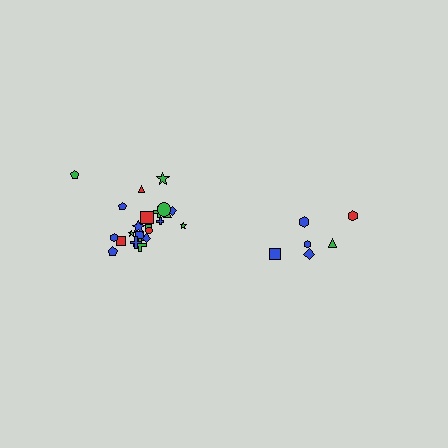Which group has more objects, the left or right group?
The left group.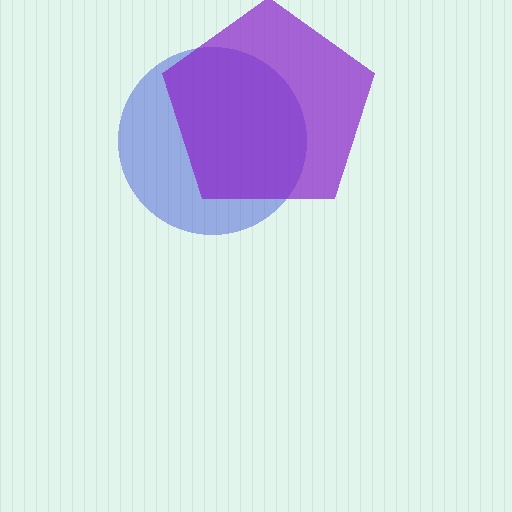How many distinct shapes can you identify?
There are 2 distinct shapes: a blue circle, a purple pentagon.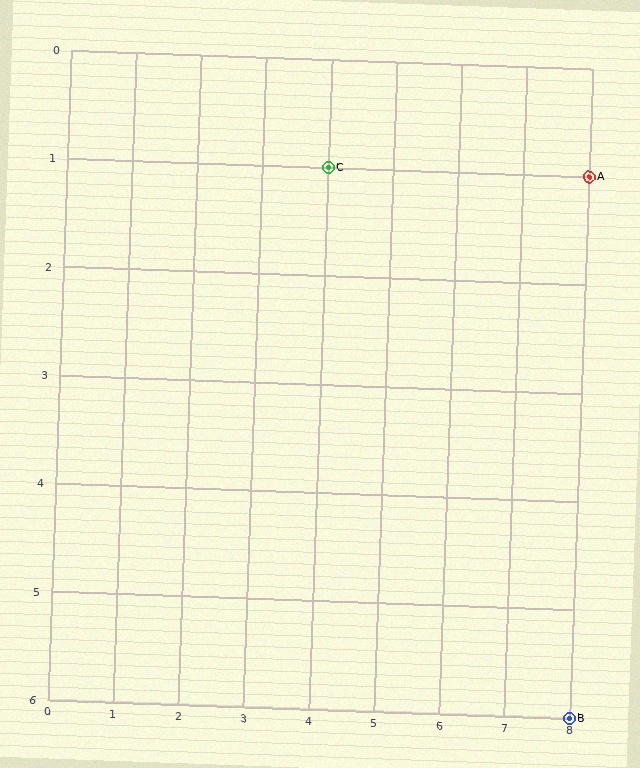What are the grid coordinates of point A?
Point A is at grid coordinates (8, 1).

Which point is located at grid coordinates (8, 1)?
Point A is at (8, 1).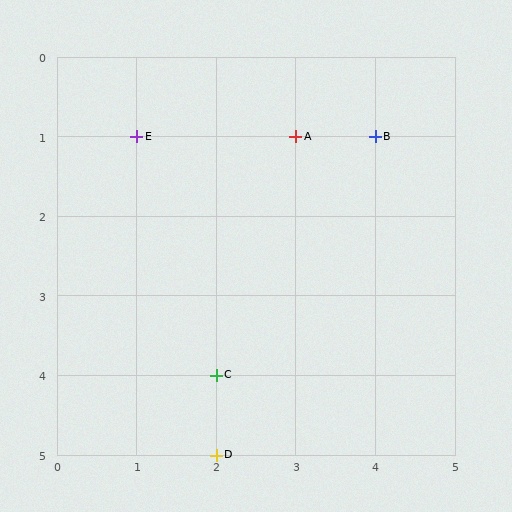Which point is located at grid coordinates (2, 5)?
Point D is at (2, 5).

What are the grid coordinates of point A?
Point A is at grid coordinates (3, 1).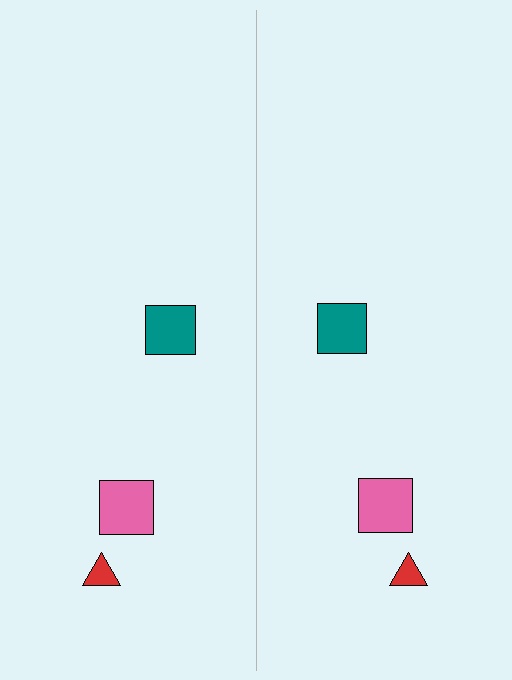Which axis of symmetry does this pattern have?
The pattern has a vertical axis of symmetry running through the center of the image.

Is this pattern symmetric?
Yes, this pattern has bilateral (reflection) symmetry.